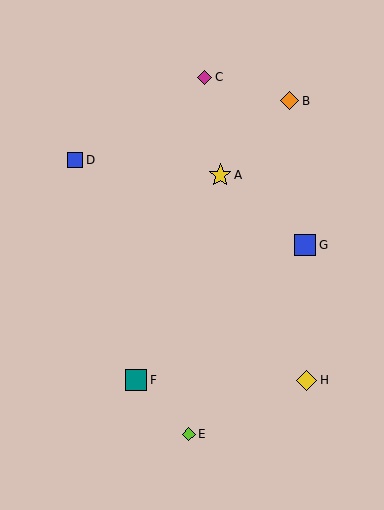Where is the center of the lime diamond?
The center of the lime diamond is at (189, 434).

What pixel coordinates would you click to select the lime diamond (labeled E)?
Click at (189, 434) to select the lime diamond E.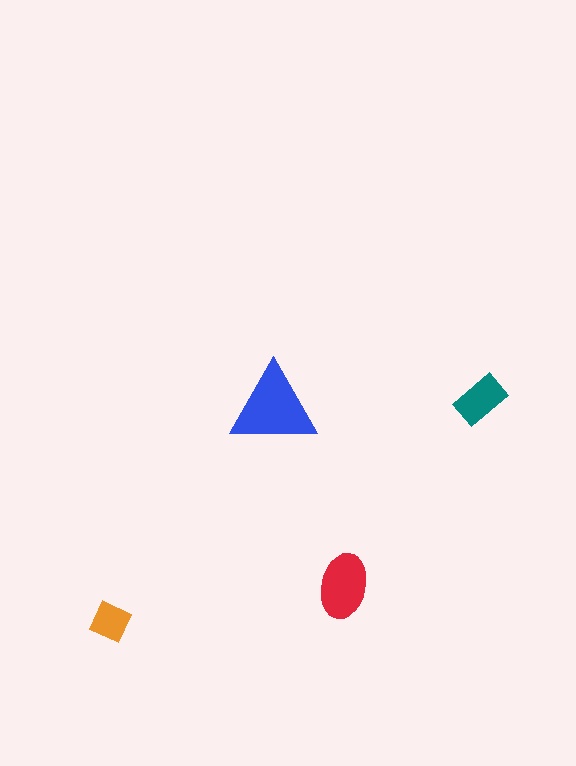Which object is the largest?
The blue triangle.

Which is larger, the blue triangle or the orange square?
The blue triangle.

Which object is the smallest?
The orange square.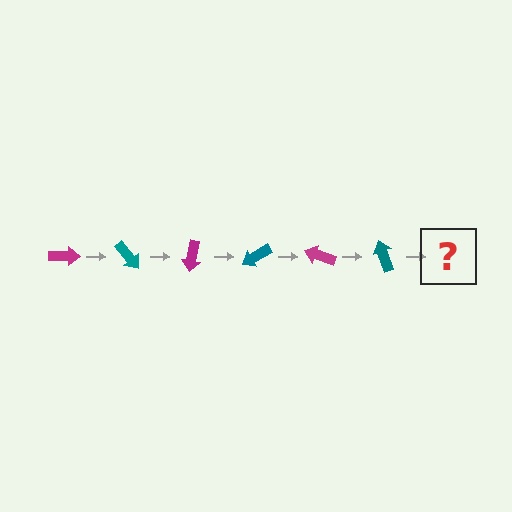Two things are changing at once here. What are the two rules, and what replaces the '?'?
The two rules are that it rotates 50 degrees each step and the color cycles through magenta and teal. The '?' should be a magenta arrow, rotated 300 degrees from the start.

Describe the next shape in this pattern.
It should be a magenta arrow, rotated 300 degrees from the start.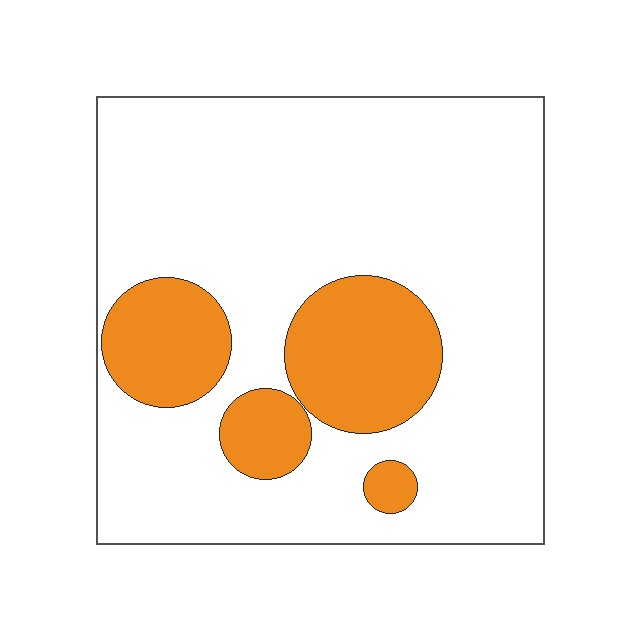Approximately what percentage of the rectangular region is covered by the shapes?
Approximately 20%.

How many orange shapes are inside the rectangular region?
4.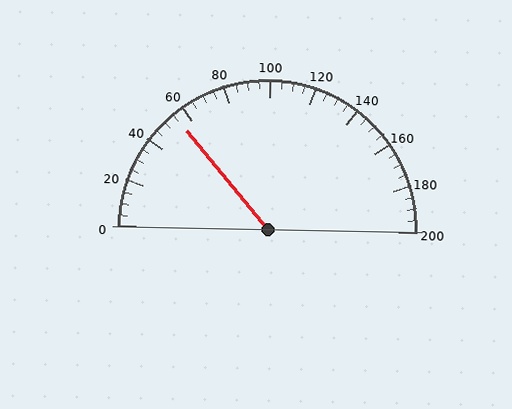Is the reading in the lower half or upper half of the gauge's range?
The reading is in the lower half of the range (0 to 200).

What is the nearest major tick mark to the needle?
The nearest major tick mark is 60.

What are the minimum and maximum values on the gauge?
The gauge ranges from 0 to 200.